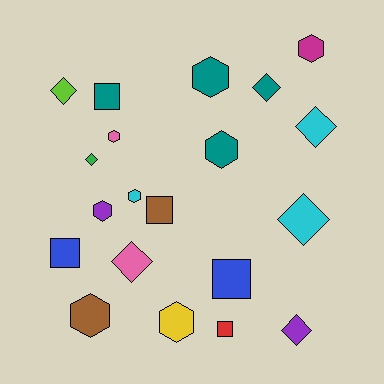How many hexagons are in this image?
There are 8 hexagons.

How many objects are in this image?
There are 20 objects.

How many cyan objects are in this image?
There are 3 cyan objects.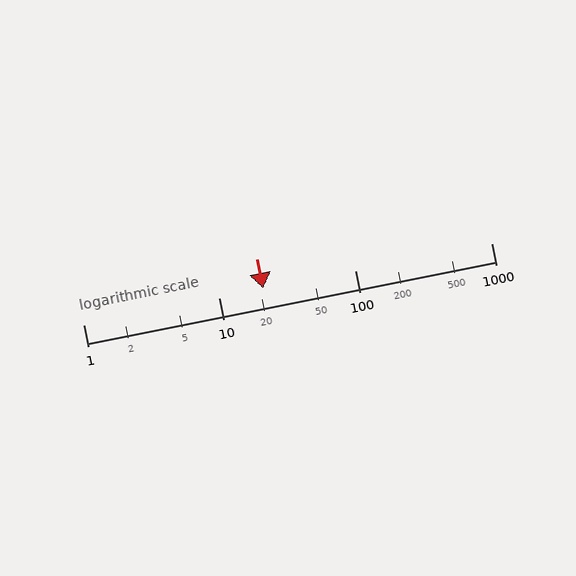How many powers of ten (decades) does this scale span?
The scale spans 3 decades, from 1 to 1000.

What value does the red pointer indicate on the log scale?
The pointer indicates approximately 21.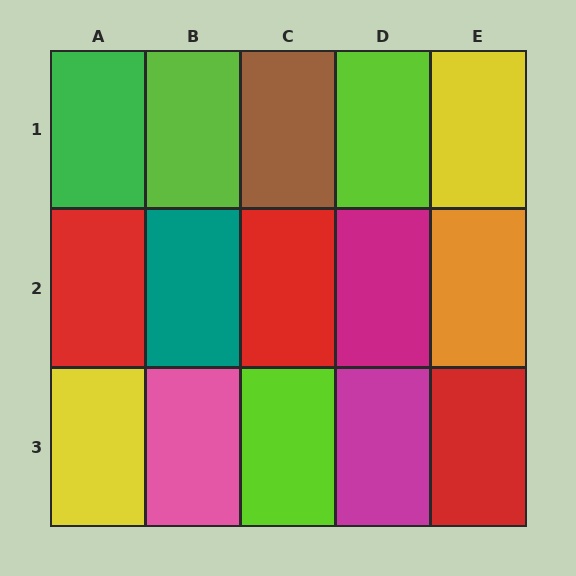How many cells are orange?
1 cell is orange.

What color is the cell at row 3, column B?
Pink.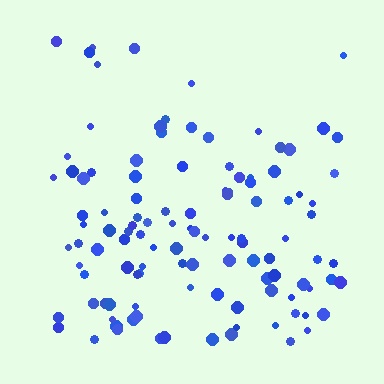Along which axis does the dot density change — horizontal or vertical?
Vertical.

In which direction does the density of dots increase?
From top to bottom, with the bottom side densest.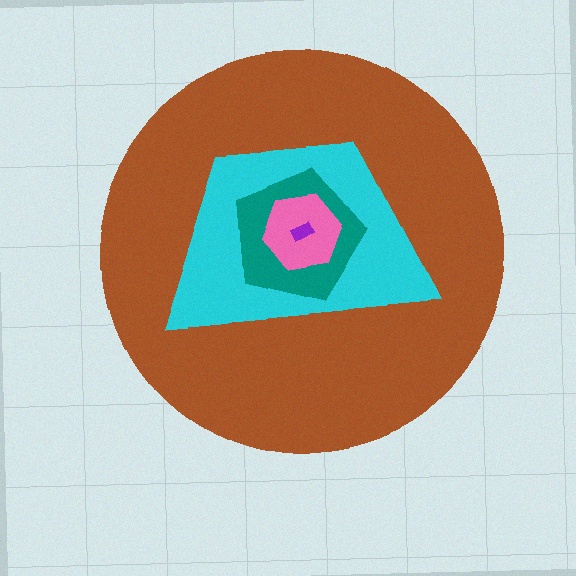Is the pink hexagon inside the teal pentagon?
Yes.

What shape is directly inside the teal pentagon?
The pink hexagon.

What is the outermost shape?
The brown circle.